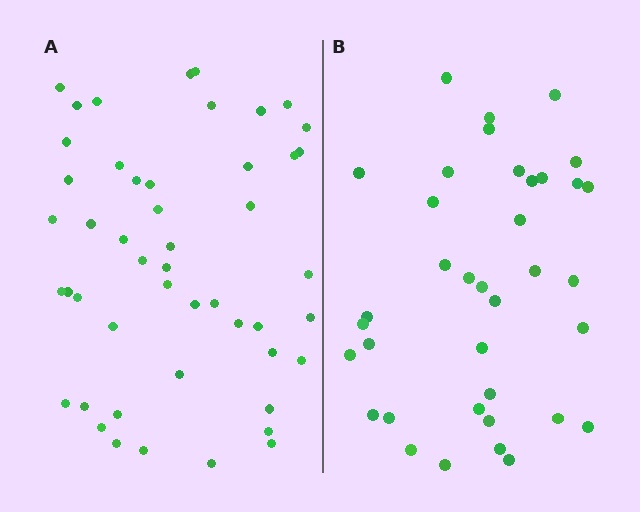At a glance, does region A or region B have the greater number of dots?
Region A (the left region) has more dots.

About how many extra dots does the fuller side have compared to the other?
Region A has roughly 12 or so more dots than region B.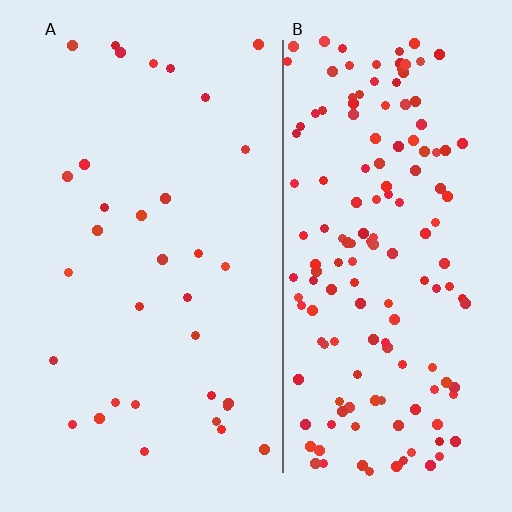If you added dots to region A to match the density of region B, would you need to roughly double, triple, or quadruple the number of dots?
Approximately quadruple.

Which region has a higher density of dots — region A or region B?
B (the right).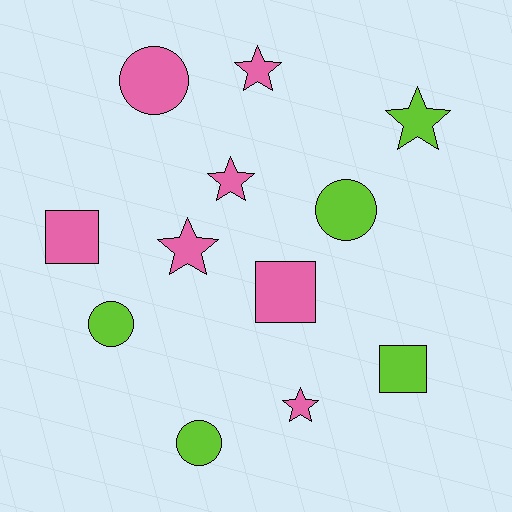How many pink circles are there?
There is 1 pink circle.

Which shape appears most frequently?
Star, with 5 objects.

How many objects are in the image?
There are 12 objects.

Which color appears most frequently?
Pink, with 7 objects.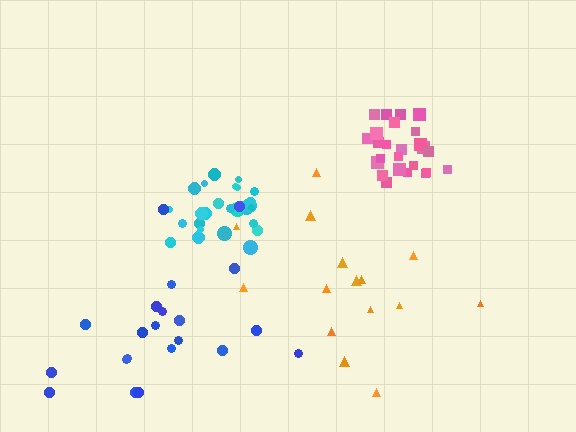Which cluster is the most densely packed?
Pink.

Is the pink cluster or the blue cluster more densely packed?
Pink.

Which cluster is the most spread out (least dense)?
Orange.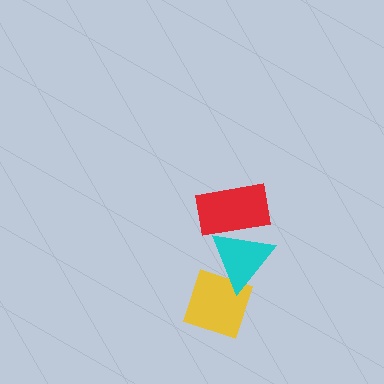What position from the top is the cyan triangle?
The cyan triangle is 2nd from the top.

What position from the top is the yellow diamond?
The yellow diamond is 3rd from the top.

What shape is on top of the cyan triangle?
The red rectangle is on top of the cyan triangle.